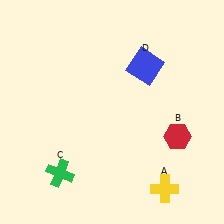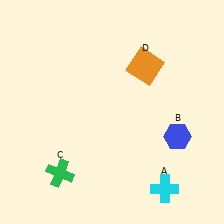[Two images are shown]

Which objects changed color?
A changed from yellow to cyan. B changed from red to blue. D changed from blue to orange.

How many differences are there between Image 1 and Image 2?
There are 3 differences between the two images.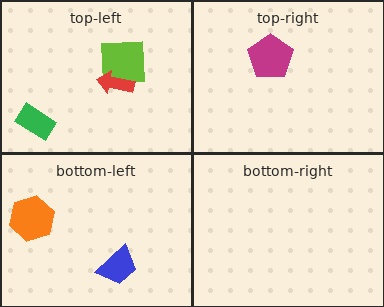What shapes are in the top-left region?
The lime square, the red arrow, the green rectangle.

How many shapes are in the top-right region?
1.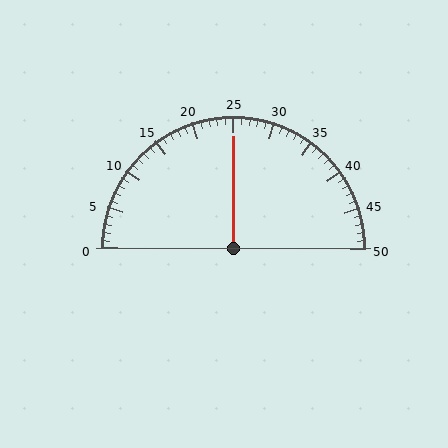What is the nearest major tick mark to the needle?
The nearest major tick mark is 25.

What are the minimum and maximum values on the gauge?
The gauge ranges from 0 to 50.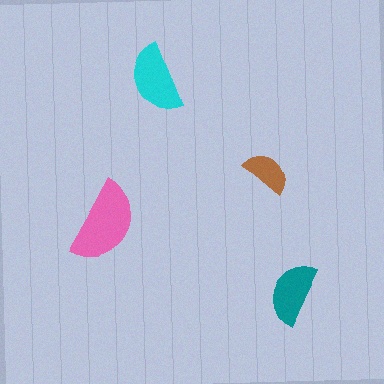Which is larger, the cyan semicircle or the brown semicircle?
The cyan one.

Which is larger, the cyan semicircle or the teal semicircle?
The cyan one.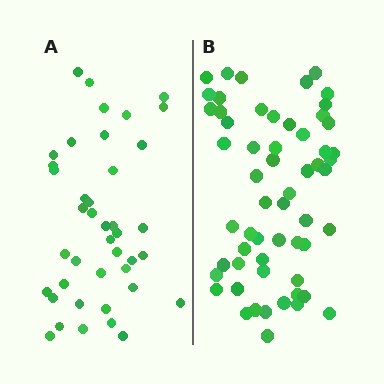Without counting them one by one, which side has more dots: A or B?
Region B (the right region) has more dots.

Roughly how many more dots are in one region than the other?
Region B has approximately 15 more dots than region A.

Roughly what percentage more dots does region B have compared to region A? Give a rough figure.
About 40% more.